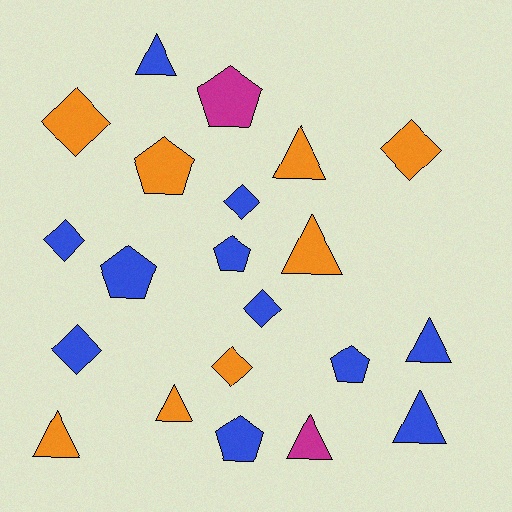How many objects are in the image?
There are 21 objects.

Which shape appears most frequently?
Triangle, with 8 objects.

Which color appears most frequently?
Blue, with 11 objects.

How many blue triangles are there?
There are 3 blue triangles.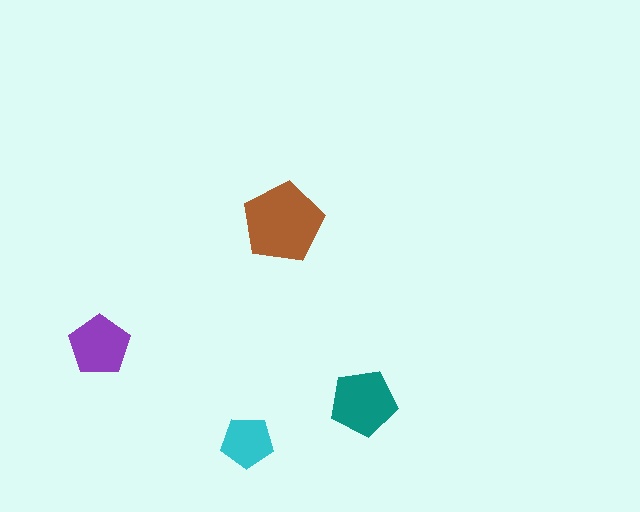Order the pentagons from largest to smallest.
the brown one, the teal one, the purple one, the cyan one.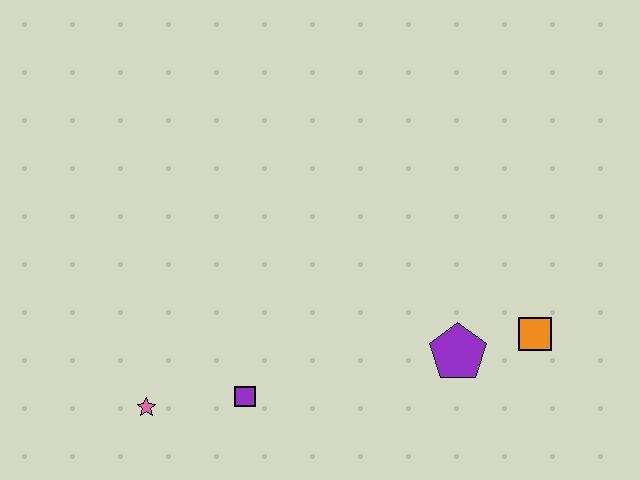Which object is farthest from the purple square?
The orange square is farthest from the purple square.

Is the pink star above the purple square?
No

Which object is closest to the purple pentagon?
The orange square is closest to the purple pentagon.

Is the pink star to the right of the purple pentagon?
No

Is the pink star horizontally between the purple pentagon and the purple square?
No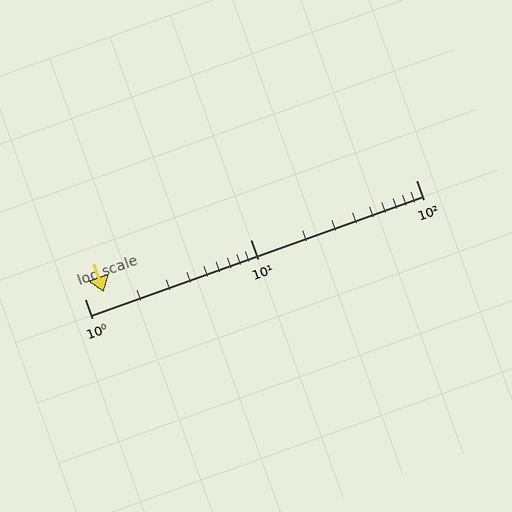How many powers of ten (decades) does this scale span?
The scale spans 2 decades, from 1 to 100.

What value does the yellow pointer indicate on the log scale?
The pointer indicates approximately 1.3.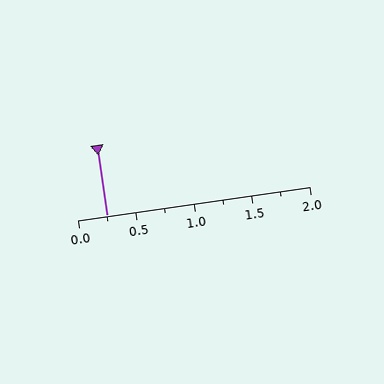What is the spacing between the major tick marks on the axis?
The major ticks are spaced 0.5 apart.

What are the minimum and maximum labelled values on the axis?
The axis runs from 0.0 to 2.0.